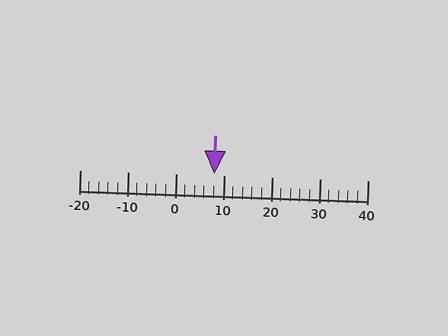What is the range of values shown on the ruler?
The ruler shows values from -20 to 40.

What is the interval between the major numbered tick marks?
The major tick marks are spaced 10 units apart.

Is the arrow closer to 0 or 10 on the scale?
The arrow is closer to 10.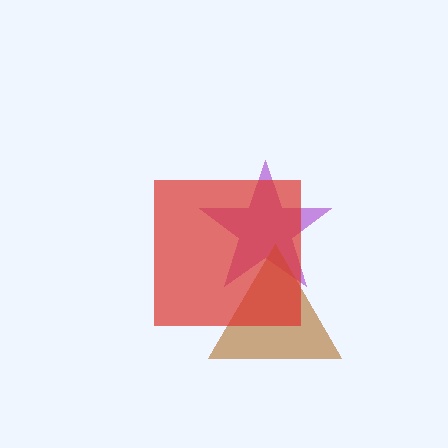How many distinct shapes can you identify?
There are 3 distinct shapes: a purple star, a brown triangle, a red square.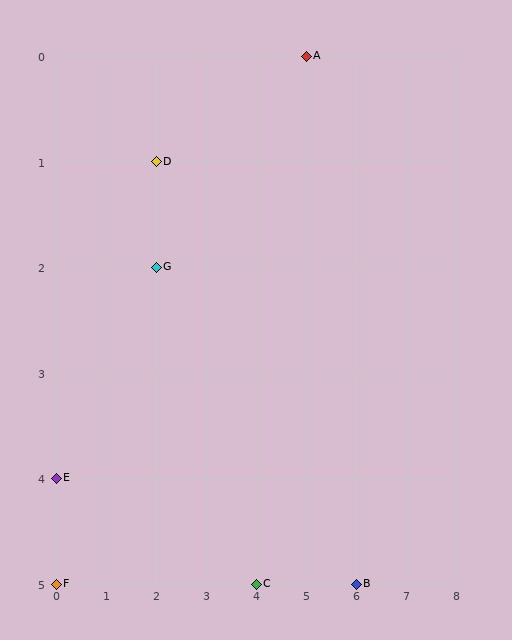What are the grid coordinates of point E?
Point E is at grid coordinates (0, 4).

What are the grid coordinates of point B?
Point B is at grid coordinates (6, 5).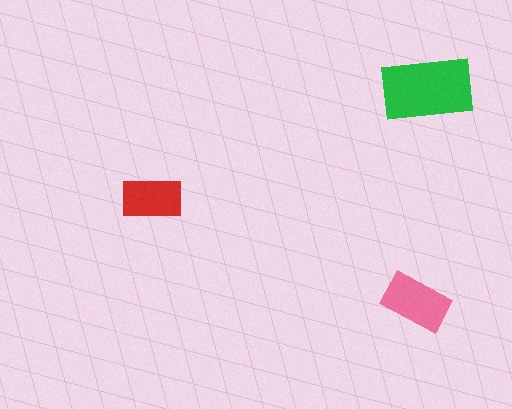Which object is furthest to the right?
The green rectangle is rightmost.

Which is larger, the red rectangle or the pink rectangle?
The pink one.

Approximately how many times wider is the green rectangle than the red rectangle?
About 1.5 times wider.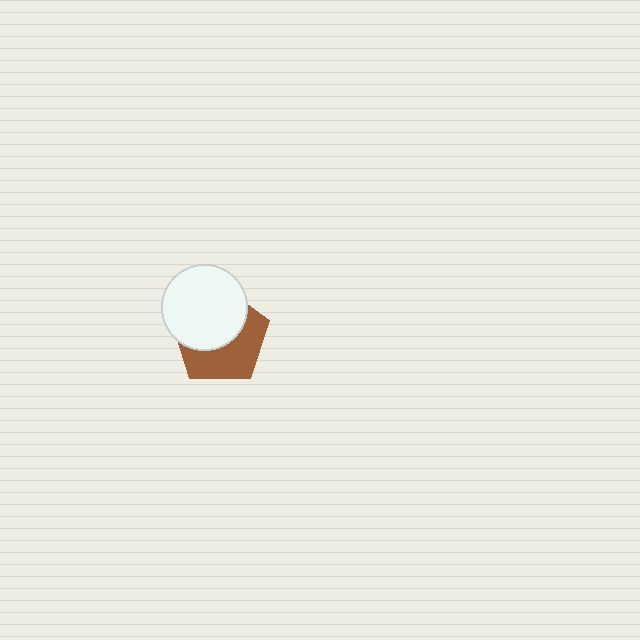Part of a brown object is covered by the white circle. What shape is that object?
It is a pentagon.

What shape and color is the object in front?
The object in front is a white circle.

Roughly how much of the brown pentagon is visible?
About half of it is visible (roughly 49%).